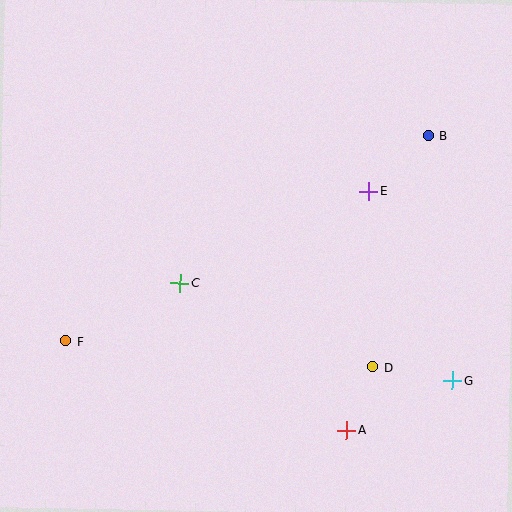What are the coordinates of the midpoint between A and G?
The midpoint between A and G is at (399, 405).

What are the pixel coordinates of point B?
Point B is at (429, 136).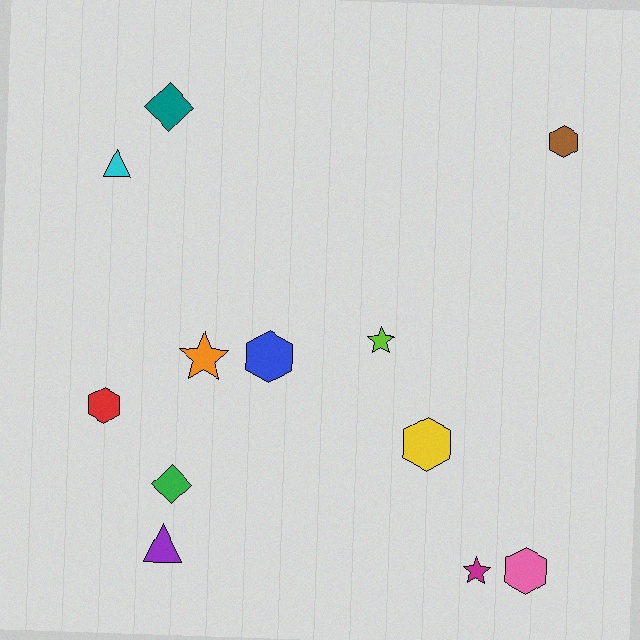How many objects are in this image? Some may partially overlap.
There are 12 objects.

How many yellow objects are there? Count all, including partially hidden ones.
There is 1 yellow object.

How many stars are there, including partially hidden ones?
There are 3 stars.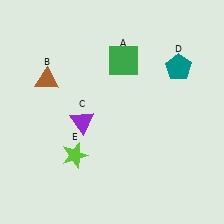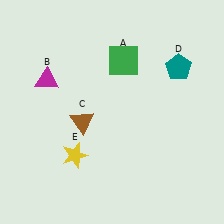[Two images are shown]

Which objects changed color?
B changed from brown to magenta. C changed from purple to brown. E changed from lime to yellow.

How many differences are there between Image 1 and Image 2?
There are 3 differences between the two images.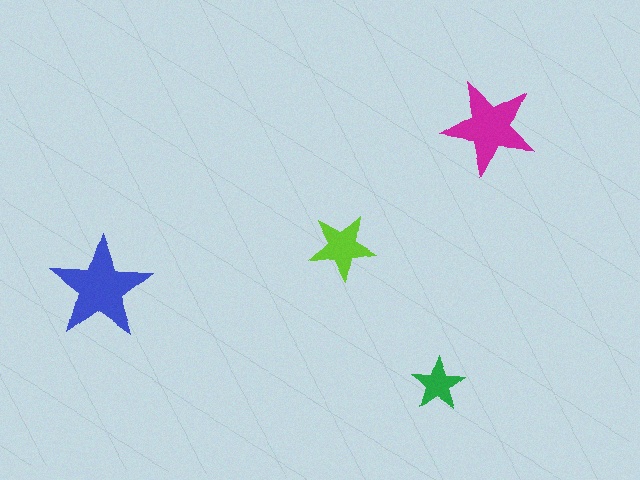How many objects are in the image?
There are 4 objects in the image.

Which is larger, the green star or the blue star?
The blue one.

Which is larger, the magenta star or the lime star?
The magenta one.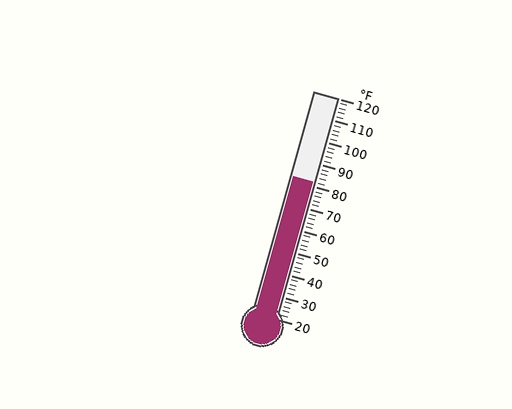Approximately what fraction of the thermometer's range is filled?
The thermometer is filled to approximately 60% of its range.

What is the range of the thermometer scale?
The thermometer scale ranges from 20°F to 120°F.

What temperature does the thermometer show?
The thermometer shows approximately 82°F.